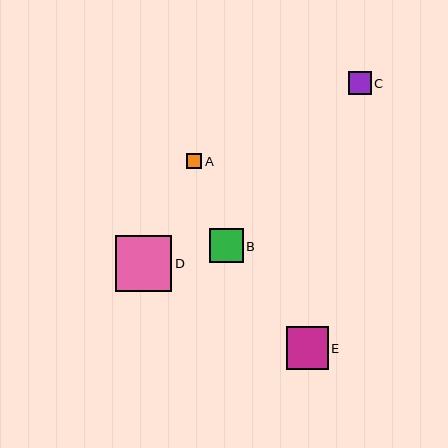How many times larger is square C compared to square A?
Square C is approximately 1.5 times the size of square A.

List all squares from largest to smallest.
From largest to smallest: D, E, B, C, A.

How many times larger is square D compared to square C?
Square D is approximately 2.5 times the size of square C.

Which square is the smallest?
Square A is the smallest with a size of approximately 15 pixels.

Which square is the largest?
Square D is the largest with a size of approximately 56 pixels.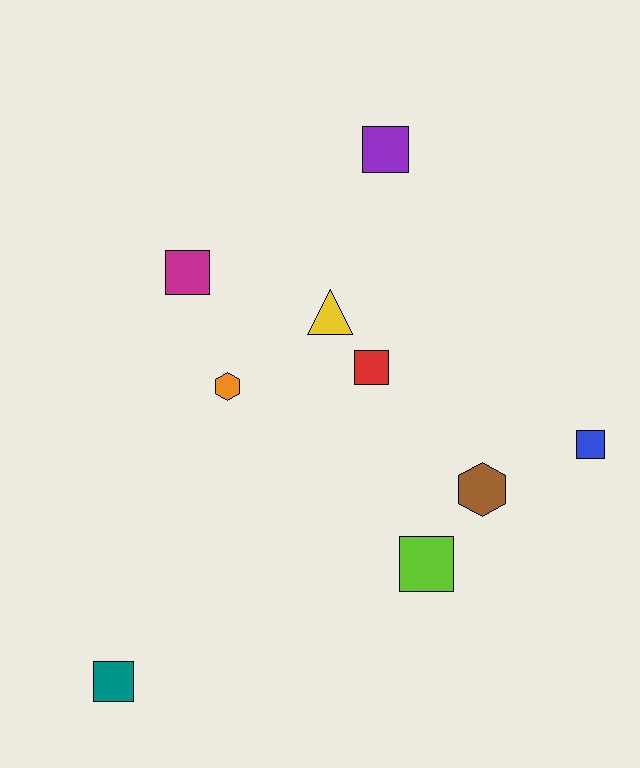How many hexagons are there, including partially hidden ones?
There are 2 hexagons.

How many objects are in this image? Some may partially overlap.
There are 9 objects.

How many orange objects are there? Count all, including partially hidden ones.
There is 1 orange object.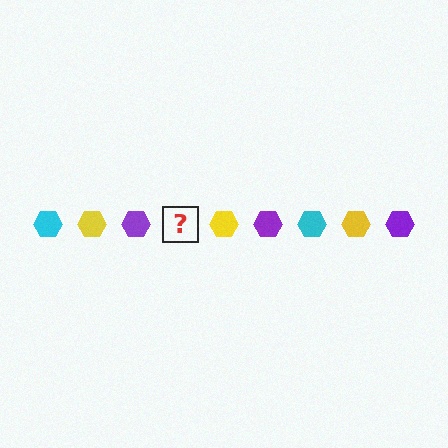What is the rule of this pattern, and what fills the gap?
The rule is that the pattern cycles through cyan, yellow, purple hexagons. The gap should be filled with a cyan hexagon.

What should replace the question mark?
The question mark should be replaced with a cyan hexagon.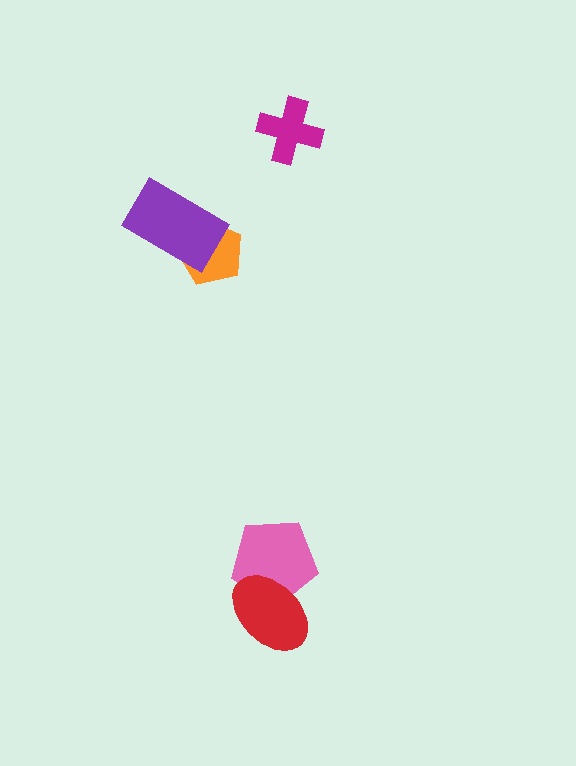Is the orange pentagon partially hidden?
Yes, it is partially covered by another shape.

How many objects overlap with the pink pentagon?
1 object overlaps with the pink pentagon.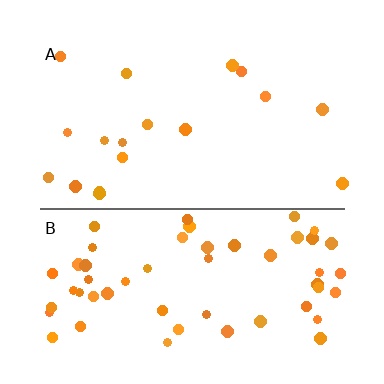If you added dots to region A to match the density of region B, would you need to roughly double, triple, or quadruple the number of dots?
Approximately triple.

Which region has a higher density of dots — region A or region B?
B (the bottom).